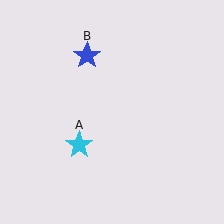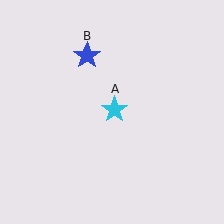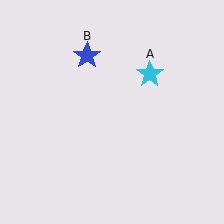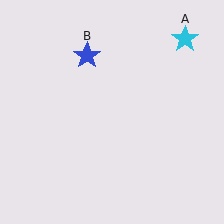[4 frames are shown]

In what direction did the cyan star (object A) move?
The cyan star (object A) moved up and to the right.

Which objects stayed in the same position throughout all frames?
Blue star (object B) remained stationary.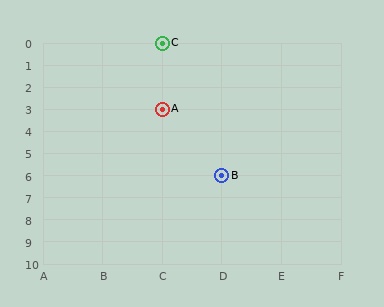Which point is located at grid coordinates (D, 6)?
Point B is at (D, 6).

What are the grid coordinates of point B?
Point B is at grid coordinates (D, 6).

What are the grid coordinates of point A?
Point A is at grid coordinates (C, 3).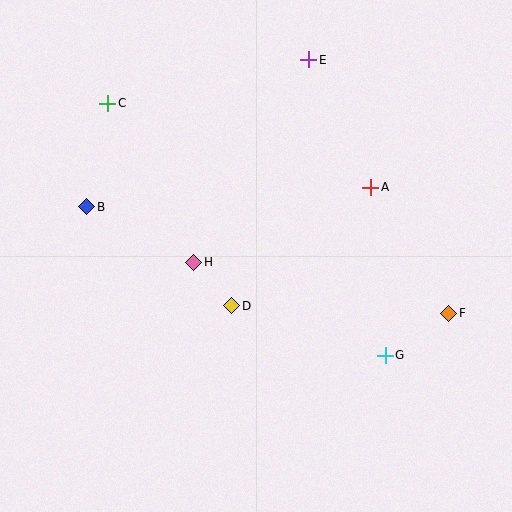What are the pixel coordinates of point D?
Point D is at (232, 306).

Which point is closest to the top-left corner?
Point C is closest to the top-left corner.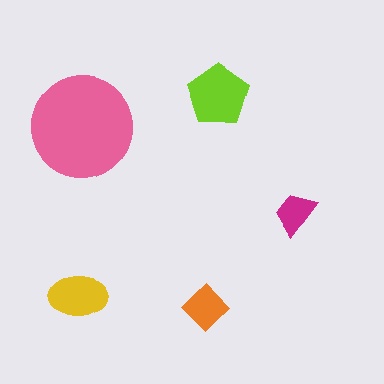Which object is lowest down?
The orange diamond is bottommost.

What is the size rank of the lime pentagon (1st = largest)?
2nd.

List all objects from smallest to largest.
The magenta trapezoid, the orange diamond, the yellow ellipse, the lime pentagon, the pink circle.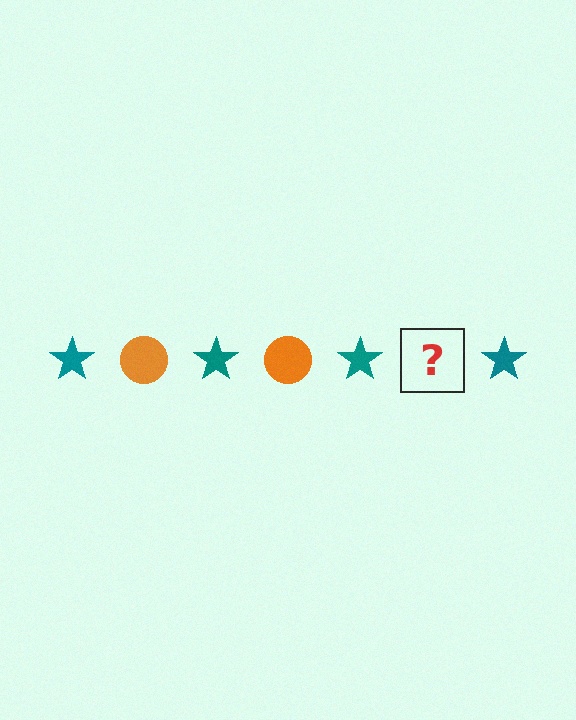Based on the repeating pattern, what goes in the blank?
The blank should be an orange circle.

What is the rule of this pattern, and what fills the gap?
The rule is that the pattern alternates between teal star and orange circle. The gap should be filled with an orange circle.